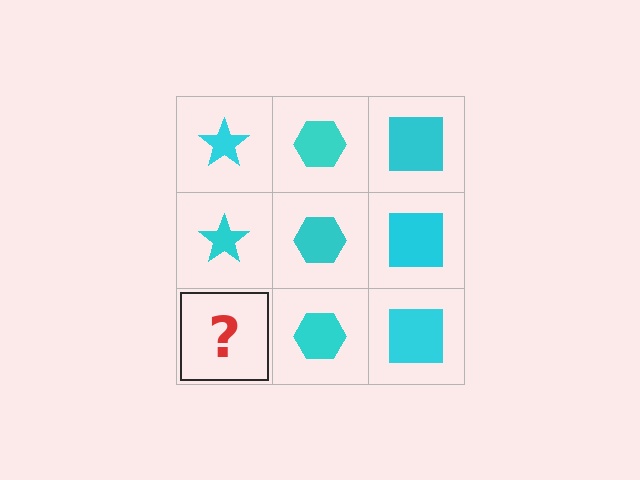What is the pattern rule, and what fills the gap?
The rule is that each column has a consistent shape. The gap should be filled with a cyan star.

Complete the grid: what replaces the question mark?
The question mark should be replaced with a cyan star.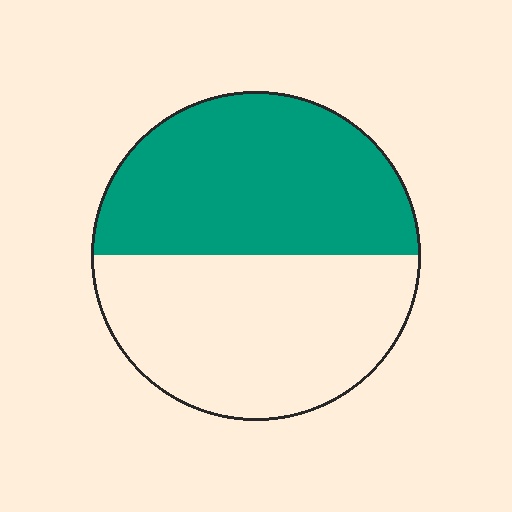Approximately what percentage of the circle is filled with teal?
Approximately 50%.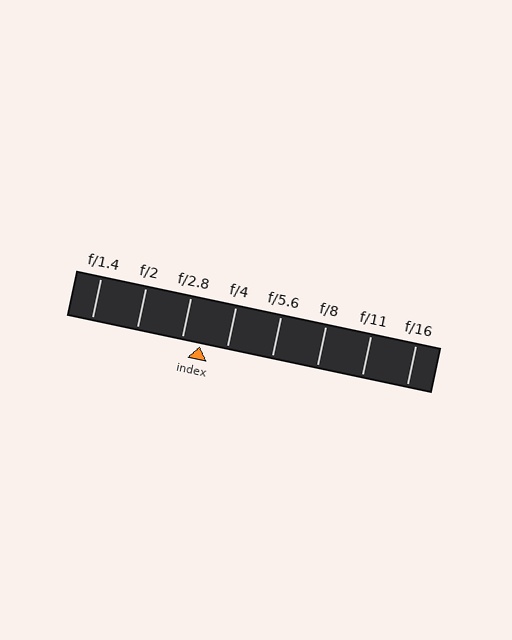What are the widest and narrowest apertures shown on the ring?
The widest aperture shown is f/1.4 and the narrowest is f/16.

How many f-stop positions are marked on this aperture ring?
There are 8 f-stop positions marked.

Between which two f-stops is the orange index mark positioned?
The index mark is between f/2.8 and f/4.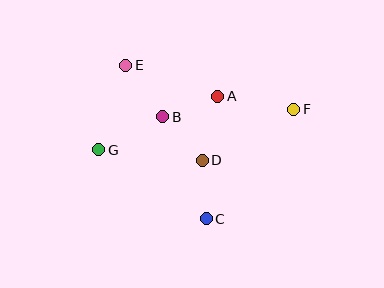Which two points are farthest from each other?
Points F and G are farthest from each other.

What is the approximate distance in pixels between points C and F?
The distance between C and F is approximately 140 pixels.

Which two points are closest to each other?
Points B and D are closest to each other.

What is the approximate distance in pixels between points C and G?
The distance between C and G is approximately 128 pixels.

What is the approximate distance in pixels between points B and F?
The distance between B and F is approximately 131 pixels.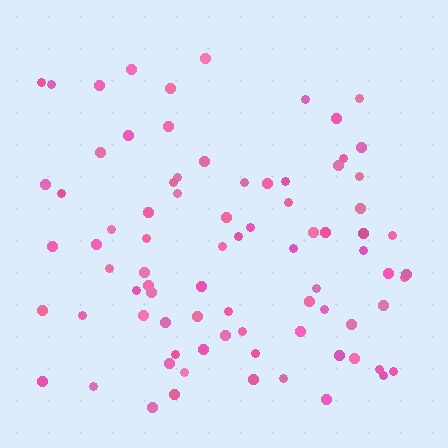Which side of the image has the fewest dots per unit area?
The top.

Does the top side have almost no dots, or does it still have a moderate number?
Still a moderate number, just noticeably fewer than the bottom.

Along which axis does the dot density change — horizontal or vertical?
Vertical.